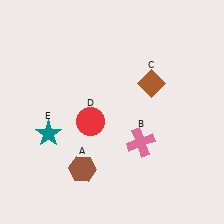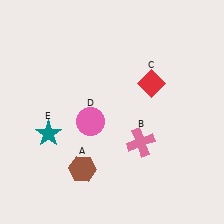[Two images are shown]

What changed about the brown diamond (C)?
In Image 1, C is brown. In Image 2, it changed to red.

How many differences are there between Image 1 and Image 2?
There are 2 differences between the two images.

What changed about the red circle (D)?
In Image 1, D is red. In Image 2, it changed to pink.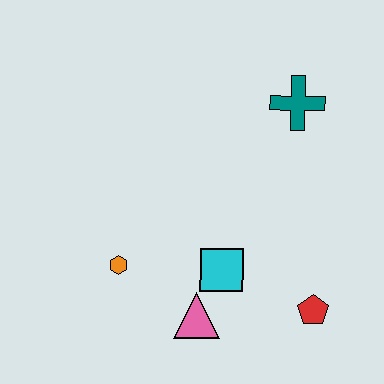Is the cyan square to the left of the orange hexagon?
No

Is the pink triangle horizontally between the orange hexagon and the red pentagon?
Yes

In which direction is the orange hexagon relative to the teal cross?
The orange hexagon is to the left of the teal cross.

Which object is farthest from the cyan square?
The teal cross is farthest from the cyan square.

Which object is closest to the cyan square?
The pink triangle is closest to the cyan square.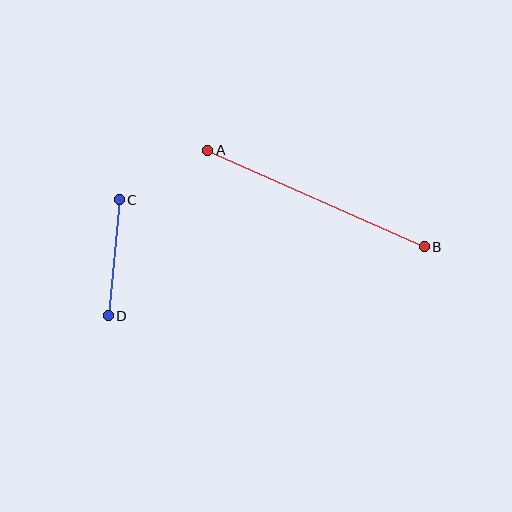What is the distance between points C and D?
The distance is approximately 117 pixels.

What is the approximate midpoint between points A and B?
The midpoint is at approximately (316, 198) pixels.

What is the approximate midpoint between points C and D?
The midpoint is at approximately (114, 258) pixels.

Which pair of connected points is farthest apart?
Points A and B are farthest apart.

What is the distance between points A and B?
The distance is approximately 237 pixels.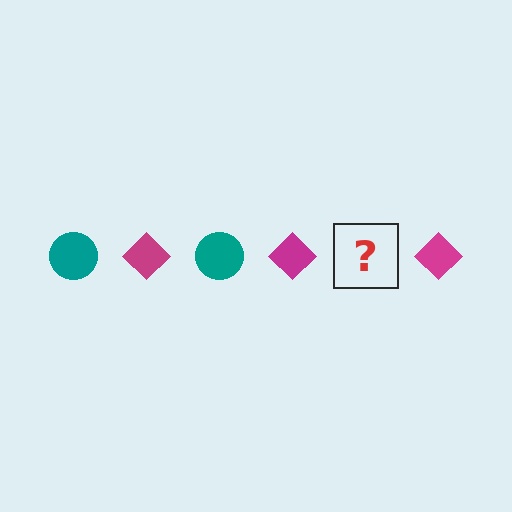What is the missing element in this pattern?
The missing element is a teal circle.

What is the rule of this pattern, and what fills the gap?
The rule is that the pattern alternates between teal circle and magenta diamond. The gap should be filled with a teal circle.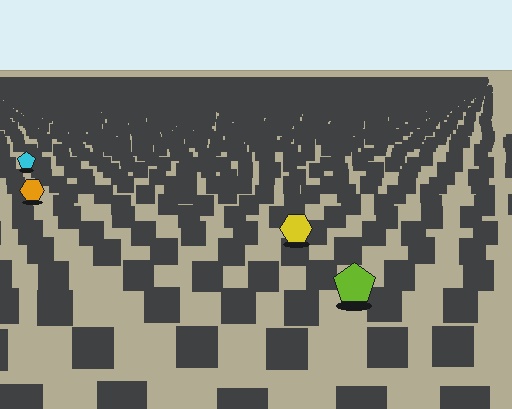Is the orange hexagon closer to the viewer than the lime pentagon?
No. The lime pentagon is closer — you can tell from the texture gradient: the ground texture is coarser near it.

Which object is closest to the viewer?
The lime pentagon is closest. The texture marks near it are larger and more spread out.